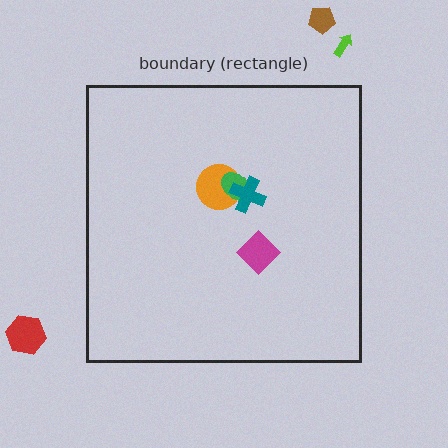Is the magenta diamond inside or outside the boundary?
Inside.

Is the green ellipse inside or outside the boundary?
Inside.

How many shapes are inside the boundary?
4 inside, 3 outside.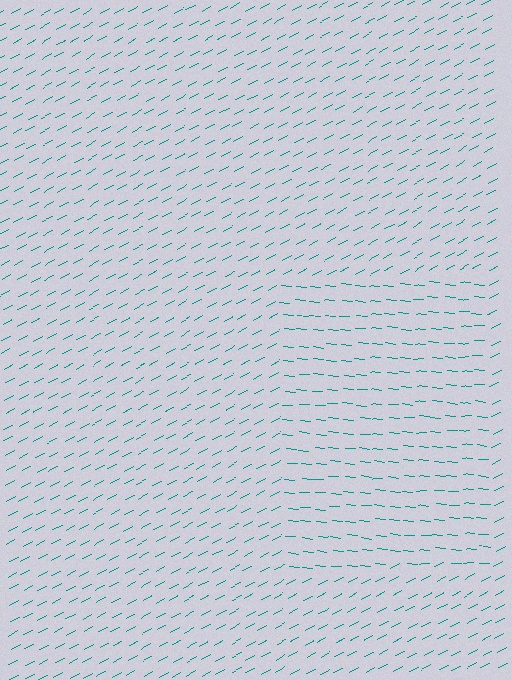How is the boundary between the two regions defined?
The boundary is defined purely by a change in line orientation (approximately 33 degrees difference). All lines are the same color and thickness.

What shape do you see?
I see a rectangle.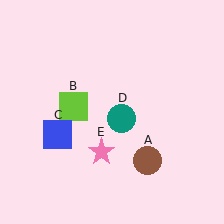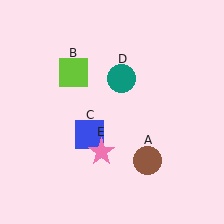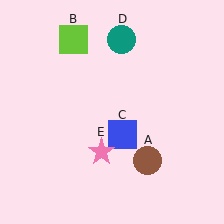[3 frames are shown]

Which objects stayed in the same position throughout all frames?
Brown circle (object A) and pink star (object E) remained stationary.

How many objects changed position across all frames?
3 objects changed position: lime square (object B), blue square (object C), teal circle (object D).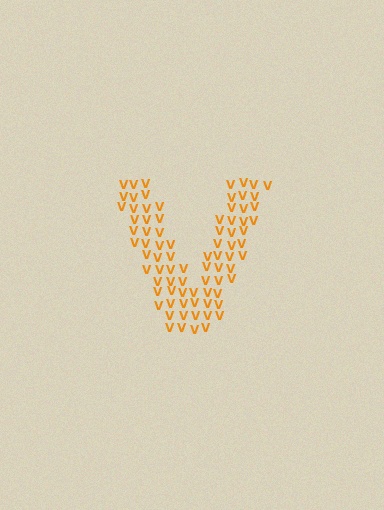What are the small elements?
The small elements are letter V's.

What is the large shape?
The large shape is the letter V.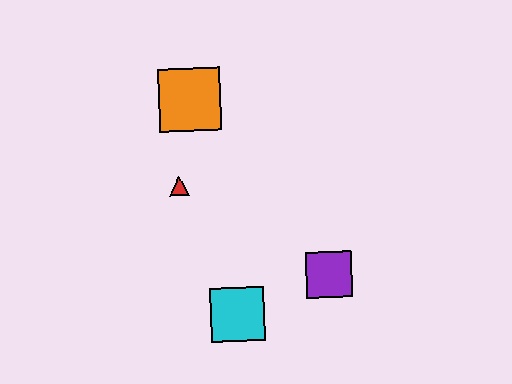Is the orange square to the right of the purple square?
No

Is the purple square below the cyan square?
No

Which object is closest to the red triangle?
The orange square is closest to the red triangle.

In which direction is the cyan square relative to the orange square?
The cyan square is below the orange square.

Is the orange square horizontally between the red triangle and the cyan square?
Yes